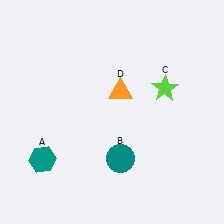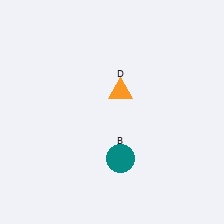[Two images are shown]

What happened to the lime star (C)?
The lime star (C) was removed in Image 2. It was in the top-right area of Image 1.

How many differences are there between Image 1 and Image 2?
There are 2 differences between the two images.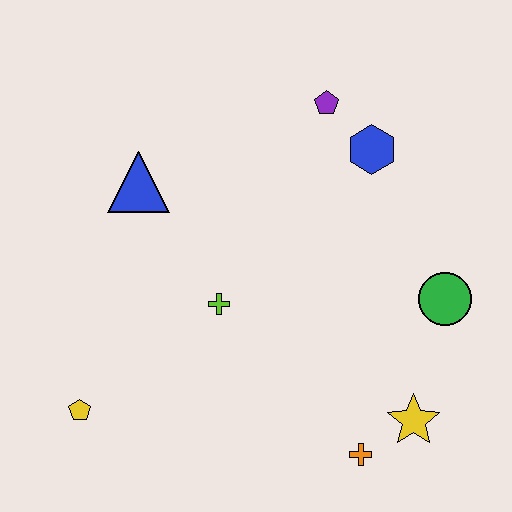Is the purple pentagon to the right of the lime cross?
Yes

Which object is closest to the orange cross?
The yellow star is closest to the orange cross.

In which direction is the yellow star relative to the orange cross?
The yellow star is to the right of the orange cross.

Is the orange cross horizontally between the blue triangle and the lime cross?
No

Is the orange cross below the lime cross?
Yes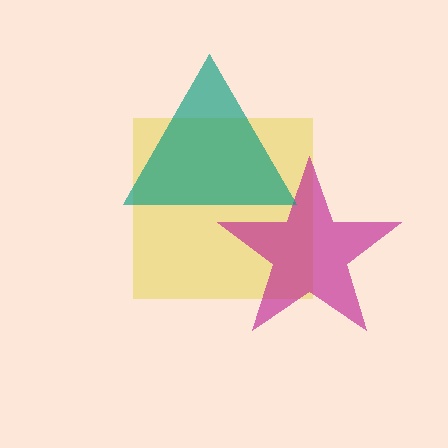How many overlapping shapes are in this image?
There are 3 overlapping shapes in the image.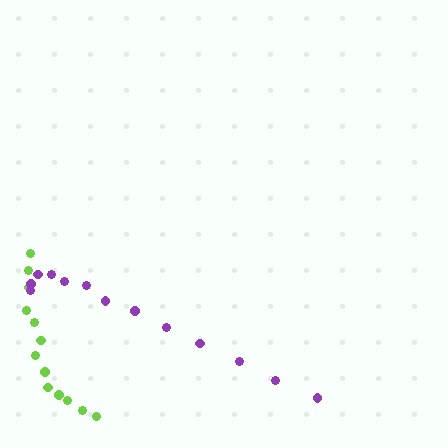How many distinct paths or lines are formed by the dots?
There are 2 distinct paths.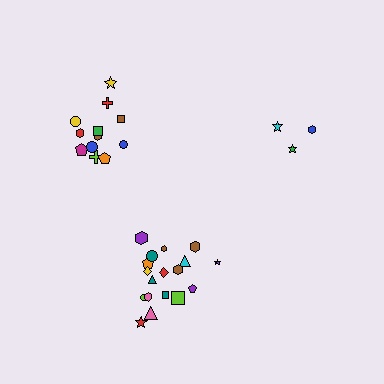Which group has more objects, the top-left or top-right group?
The top-left group.